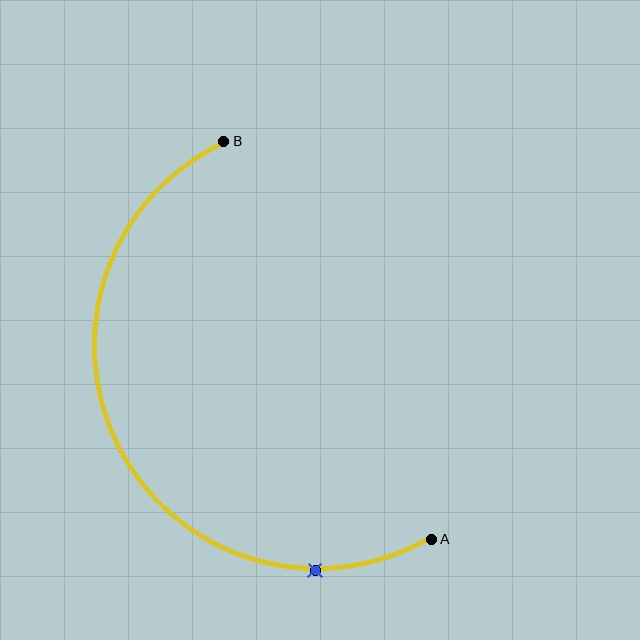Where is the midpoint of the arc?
The arc midpoint is the point on the curve farthest from the straight line joining A and B. It sits to the left of that line.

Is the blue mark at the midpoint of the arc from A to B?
No. The blue mark lies on the arc but is closer to endpoint A. The arc midpoint would be at the point on the curve equidistant along the arc from both A and B.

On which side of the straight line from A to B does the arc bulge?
The arc bulges to the left of the straight line connecting A and B.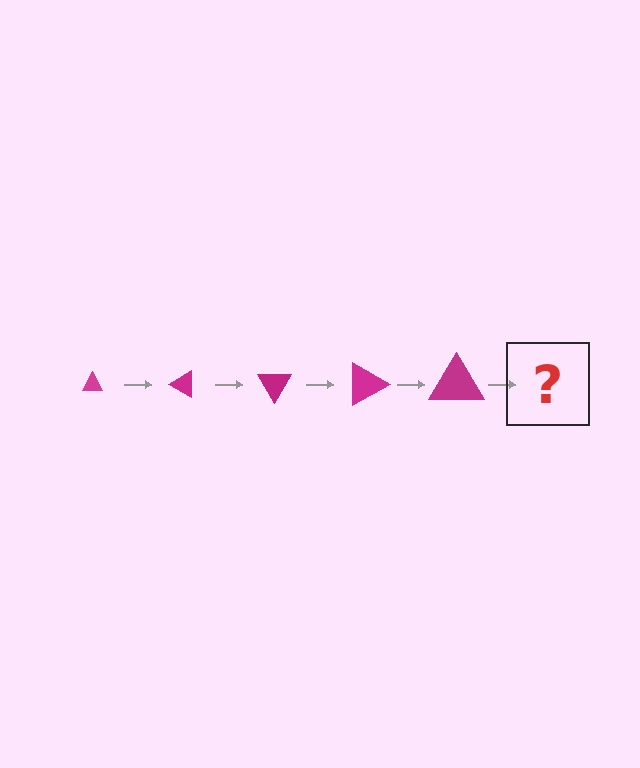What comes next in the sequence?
The next element should be a triangle, larger than the previous one and rotated 150 degrees from the start.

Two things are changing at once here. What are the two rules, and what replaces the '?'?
The two rules are that the triangle grows larger each step and it rotates 30 degrees each step. The '?' should be a triangle, larger than the previous one and rotated 150 degrees from the start.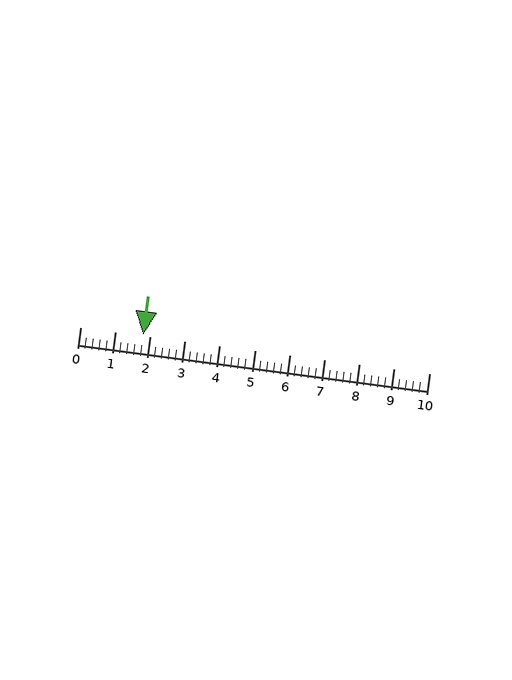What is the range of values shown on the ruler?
The ruler shows values from 0 to 10.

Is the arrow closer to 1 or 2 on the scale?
The arrow is closer to 2.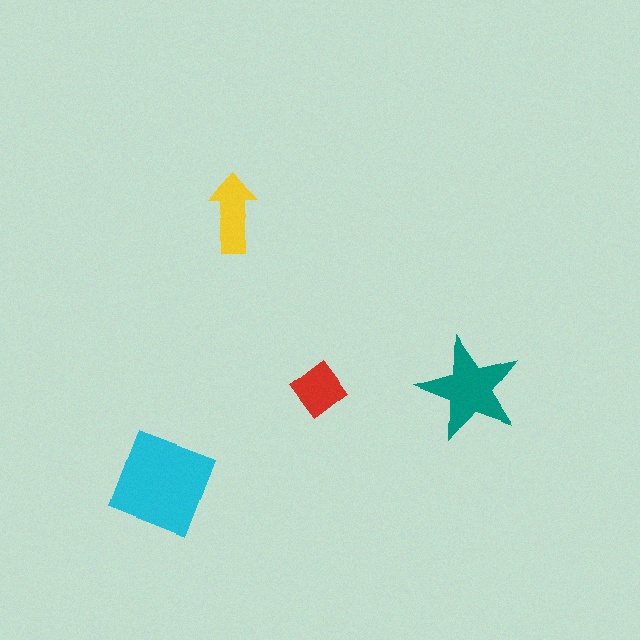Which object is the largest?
The cyan square.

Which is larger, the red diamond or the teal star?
The teal star.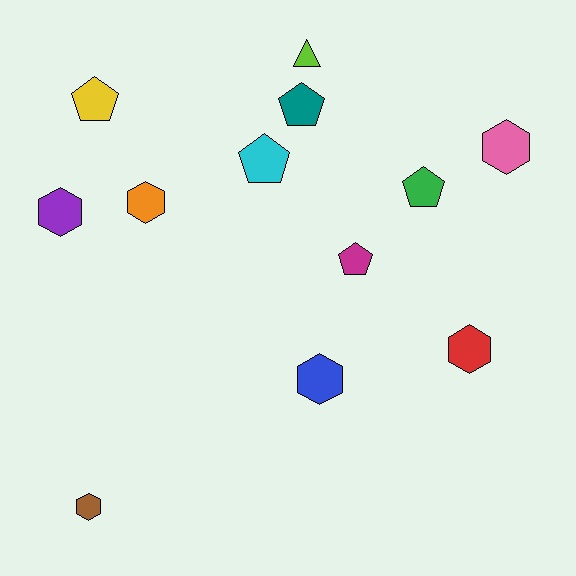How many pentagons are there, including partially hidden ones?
There are 5 pentagons.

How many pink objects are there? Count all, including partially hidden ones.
There is 1 pink object.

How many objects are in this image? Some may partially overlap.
There are 12 objects.